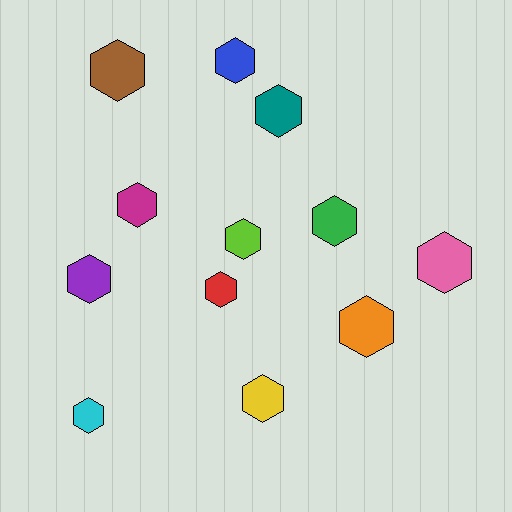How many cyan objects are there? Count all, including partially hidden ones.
There is 1 cyan object.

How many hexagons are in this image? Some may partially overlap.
There are 12 hexagons.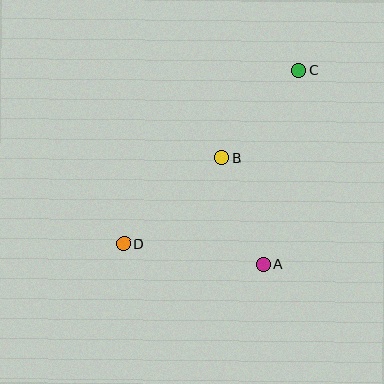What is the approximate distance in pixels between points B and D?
The distance between B and D is approximately 131 pixels.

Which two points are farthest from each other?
Points C and D are farthest from each other.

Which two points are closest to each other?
Points A and B are closest to each other.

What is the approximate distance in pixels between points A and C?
The distance between A and C is approximately 197 pixels.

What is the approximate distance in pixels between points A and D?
The distance between A and D is approximately 141 pixels.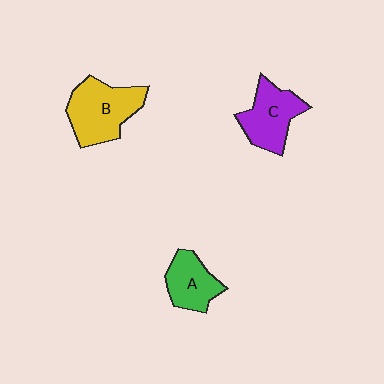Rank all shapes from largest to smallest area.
From largest to smallest: B (yellow), C (purple), A (green).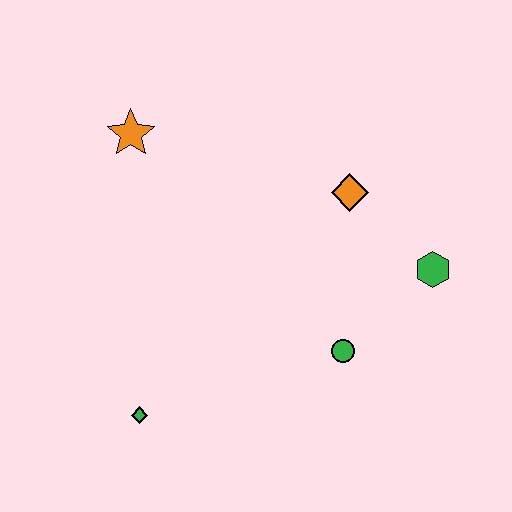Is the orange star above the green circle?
Yes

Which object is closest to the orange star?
The orange diamond is closest to the orange star.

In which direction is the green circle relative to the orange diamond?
The green circle is below the orange diamond.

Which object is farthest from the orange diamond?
The green diamond is farthest from the orange diamond.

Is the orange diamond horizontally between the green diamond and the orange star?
No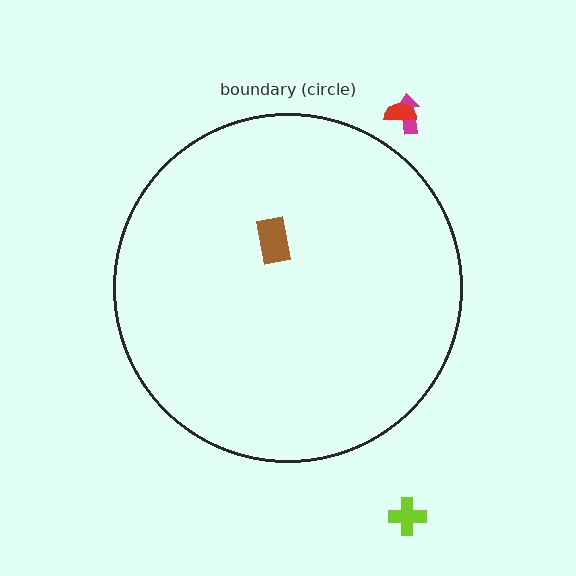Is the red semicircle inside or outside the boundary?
Outside.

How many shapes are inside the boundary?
1 inside, 3 outside.